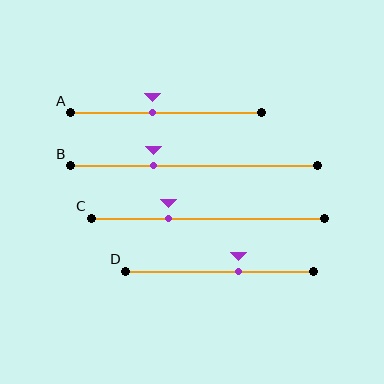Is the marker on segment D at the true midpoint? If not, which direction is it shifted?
No, the marker on segment D is shifted to the right by about 10% of the segment length.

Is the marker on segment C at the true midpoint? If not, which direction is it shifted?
No, the marker on segment C is shifted to the left by about 17% of the segment length.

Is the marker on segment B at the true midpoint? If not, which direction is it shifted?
No, the marker on segment B is shifted to the left by about 16% of the segment length.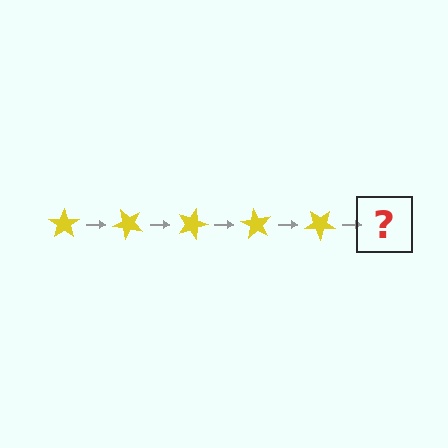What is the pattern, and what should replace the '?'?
The pattern is that the star rotates 45 degrees each step. The '?' should be a yellow star rotated 225 degrees.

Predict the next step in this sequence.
The next step is a yellow star rotated 225 degrees.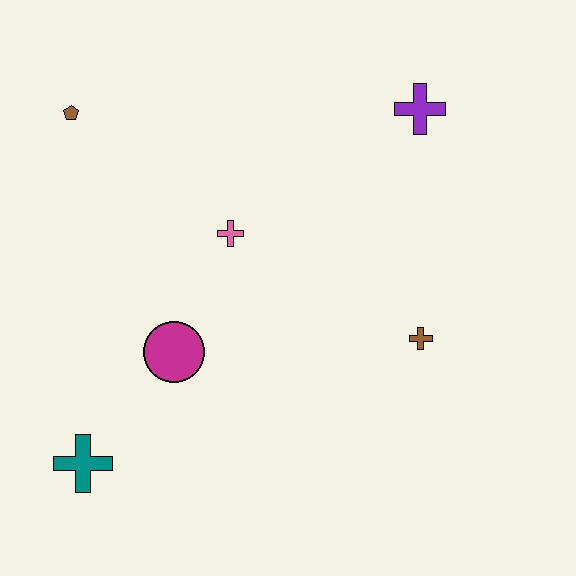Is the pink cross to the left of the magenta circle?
No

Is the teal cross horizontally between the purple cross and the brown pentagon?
Yes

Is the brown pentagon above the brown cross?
Yes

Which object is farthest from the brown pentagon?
The brown cross is farthest from the brown pentagon.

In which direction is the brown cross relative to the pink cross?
The brown cross is to the right of the pink cross.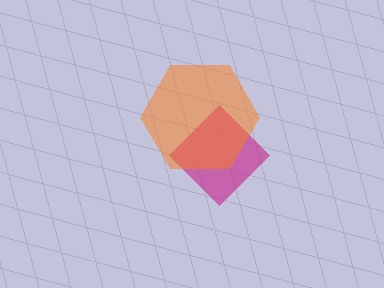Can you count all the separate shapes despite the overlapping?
Yes, there are 2 separate shapes.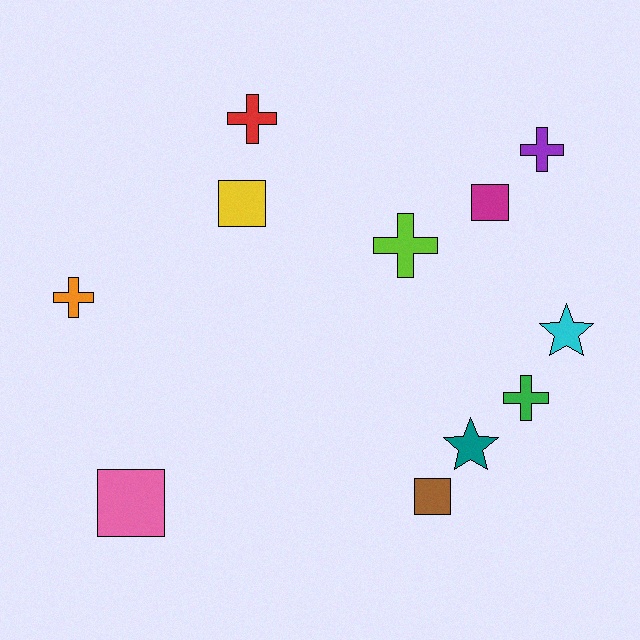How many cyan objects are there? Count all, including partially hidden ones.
There is 1 cyan object.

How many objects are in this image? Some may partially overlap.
There are 11 objects.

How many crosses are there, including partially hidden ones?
There are 5 crosses.